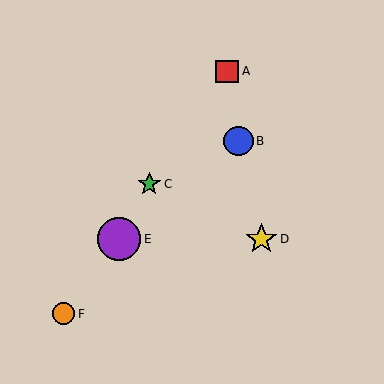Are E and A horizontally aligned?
No, E is at y≈239 and A is at y≈71.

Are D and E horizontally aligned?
Yes, both are at y≈239.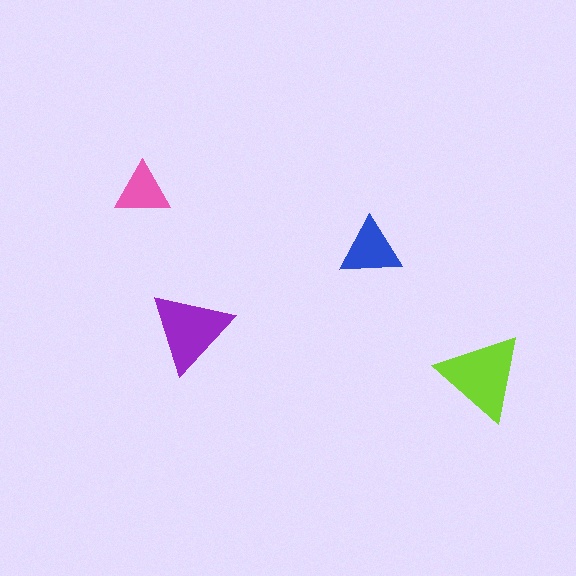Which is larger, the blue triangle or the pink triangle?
The blue one.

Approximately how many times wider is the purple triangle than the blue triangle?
About 1.5 times wider.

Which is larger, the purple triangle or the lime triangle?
The lime one.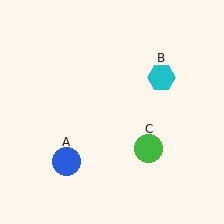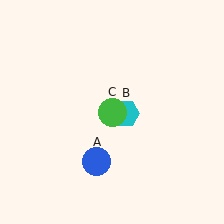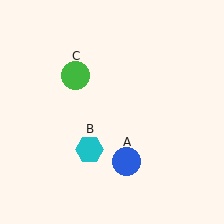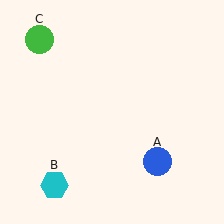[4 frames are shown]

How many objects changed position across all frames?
3 objects changed position: blue circle (object A), cyan hexagon (object B), green circle (object C).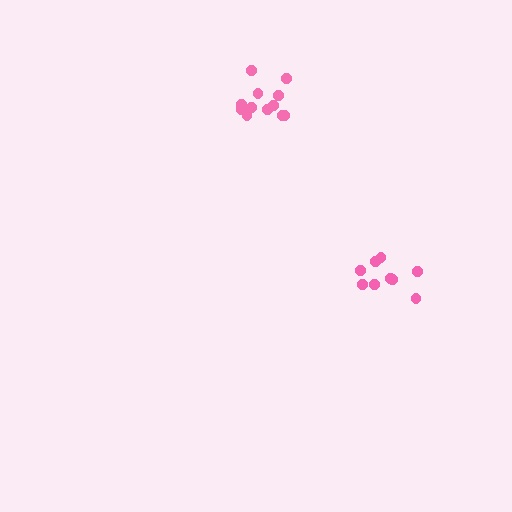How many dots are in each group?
Group 1: 9 dots, Group 2: 12 dots (21 total).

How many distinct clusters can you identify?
There are 2 distinct clusters.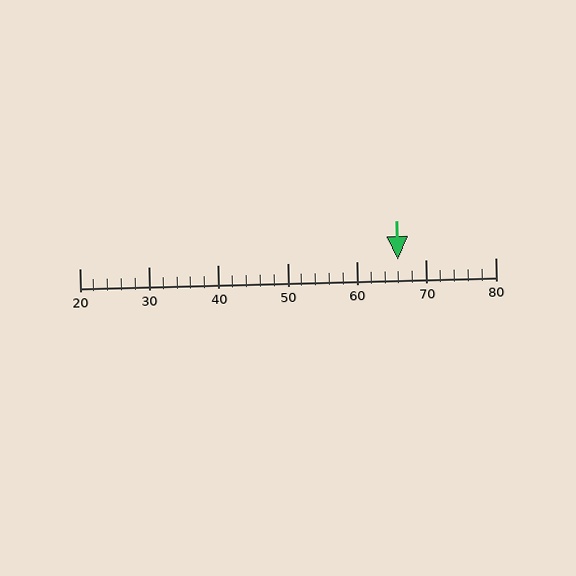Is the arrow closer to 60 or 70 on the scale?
The arrow is closer to 70.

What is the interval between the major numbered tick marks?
The major tick marks are spaced 10 units apart.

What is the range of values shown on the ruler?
The ruler shows values from 20 to 80.